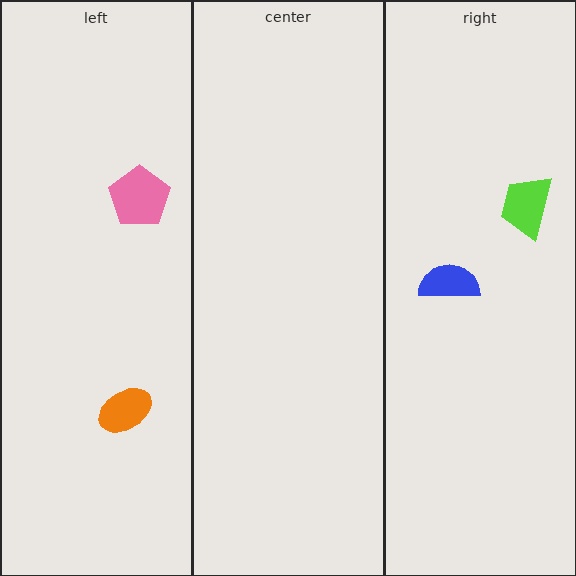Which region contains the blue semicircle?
The right region.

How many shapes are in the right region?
2.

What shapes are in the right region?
The blue semicircle, the lime trapezoid.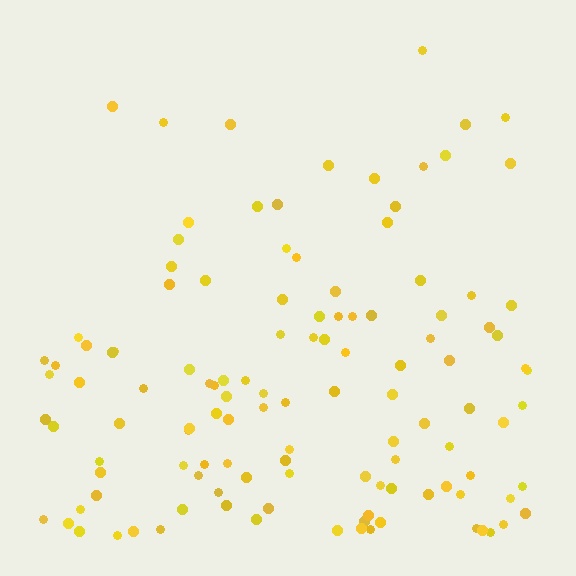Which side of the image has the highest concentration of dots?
The bottom.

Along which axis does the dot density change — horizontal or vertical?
Vertical.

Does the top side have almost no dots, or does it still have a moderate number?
Still a moderate number, just noticeably fewer than the bottom.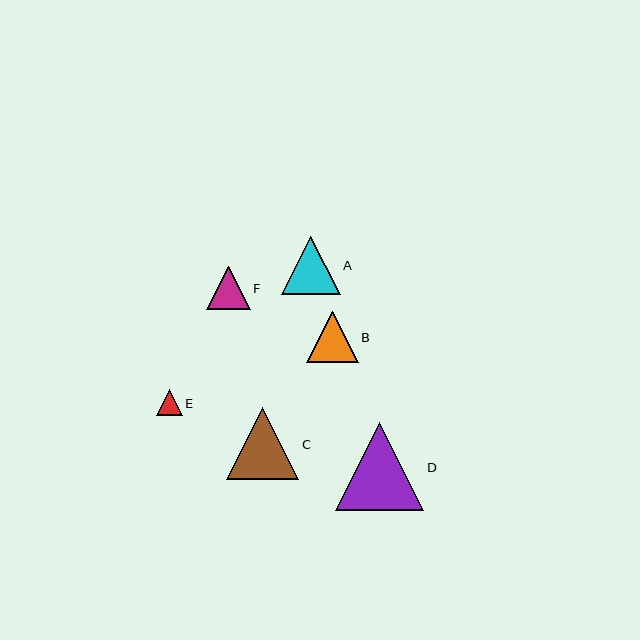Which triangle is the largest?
Triangle D is the largest with a size of approximately 88 pixels.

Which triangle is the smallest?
Triangle E is the smallest with a size of approximately 26 pixels.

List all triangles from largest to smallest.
From largest to smallest: D, C, A, B, F, E.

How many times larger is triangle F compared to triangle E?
Triangle F is approximately 1.7 times the size of triangle E.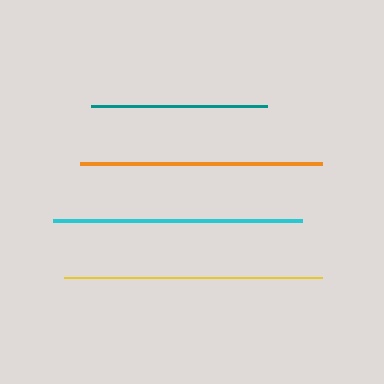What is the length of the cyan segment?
The cyan segment is approximately 248 pixels long.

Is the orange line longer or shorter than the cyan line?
The cyan line is longer than the orange line.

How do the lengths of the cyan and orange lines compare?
The cyan and orange lines are approximately the same length.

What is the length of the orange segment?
The orange segment is approximately 242 pixels long.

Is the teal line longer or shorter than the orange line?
The orange line is longer than the teal line.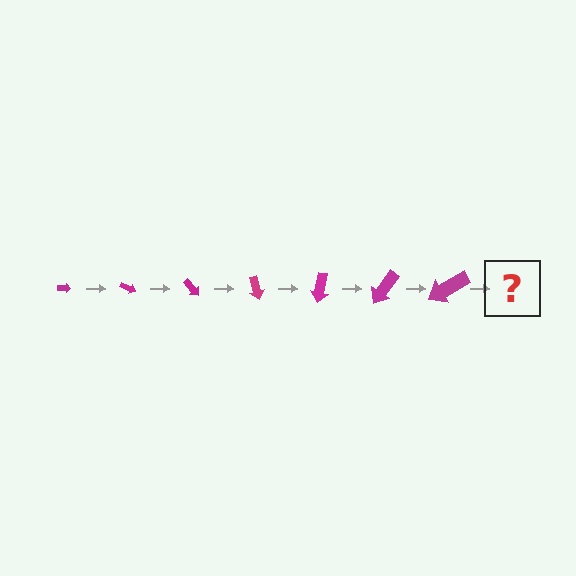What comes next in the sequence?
The next element should be an arrow, larger than the previous one and rotated 175 degrees from the start.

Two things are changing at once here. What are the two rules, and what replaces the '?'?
The two rules are that the arrow grows larger each step and it rotates 25 degrees each step. The '?' should be an arrow, larger than the previous one and rotated 175 degrees from the start.